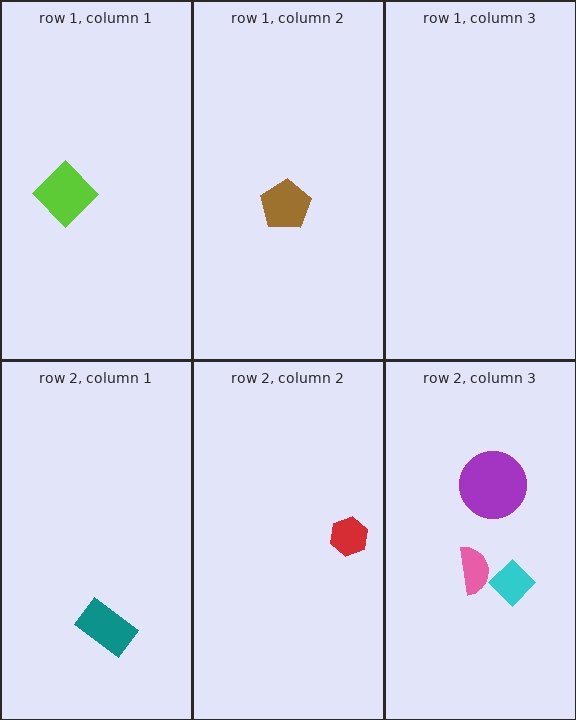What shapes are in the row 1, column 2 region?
The brown pentagon.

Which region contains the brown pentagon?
The row 1, column 2 region.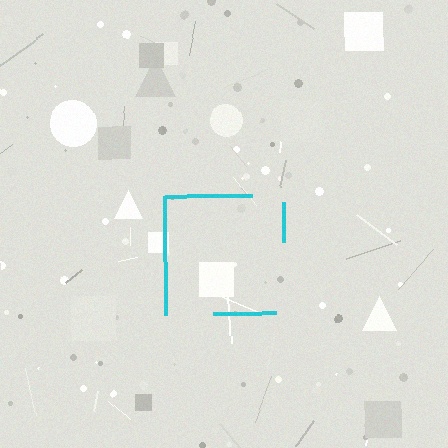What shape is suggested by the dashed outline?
The dashed outline suggests a square.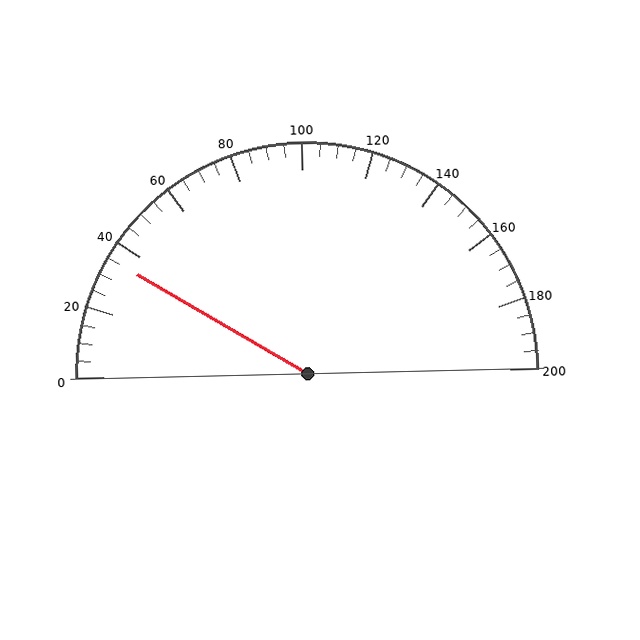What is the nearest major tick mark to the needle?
The nearest major tick mark is 40.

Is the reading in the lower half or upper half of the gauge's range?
The reading is in the lower half of the range (0 to 200).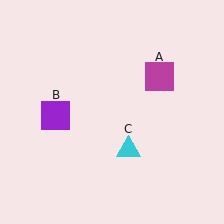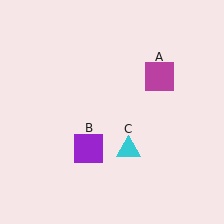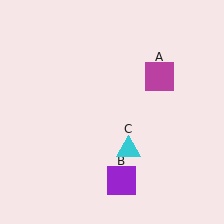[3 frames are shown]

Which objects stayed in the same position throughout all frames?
Magenta square (object A) and cyan triangle (object C) remained stationary.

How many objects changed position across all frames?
1 object changed position: purple square (object B).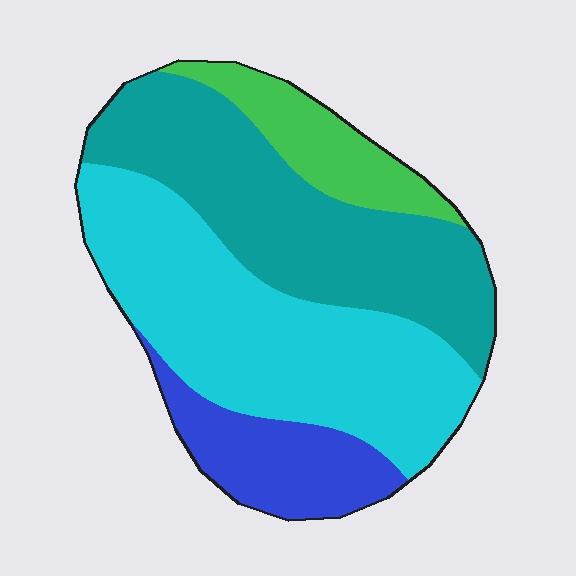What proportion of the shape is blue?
Blue takes up less than a sixth of the shape.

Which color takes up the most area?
Cyan, at roughly 40%.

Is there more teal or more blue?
Teal.